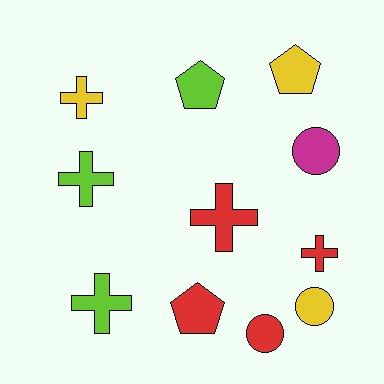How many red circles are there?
There is 1 red circle.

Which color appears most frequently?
Red, with 4 objects.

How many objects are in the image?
There are 11 objects.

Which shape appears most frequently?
Cross, with 5 objects.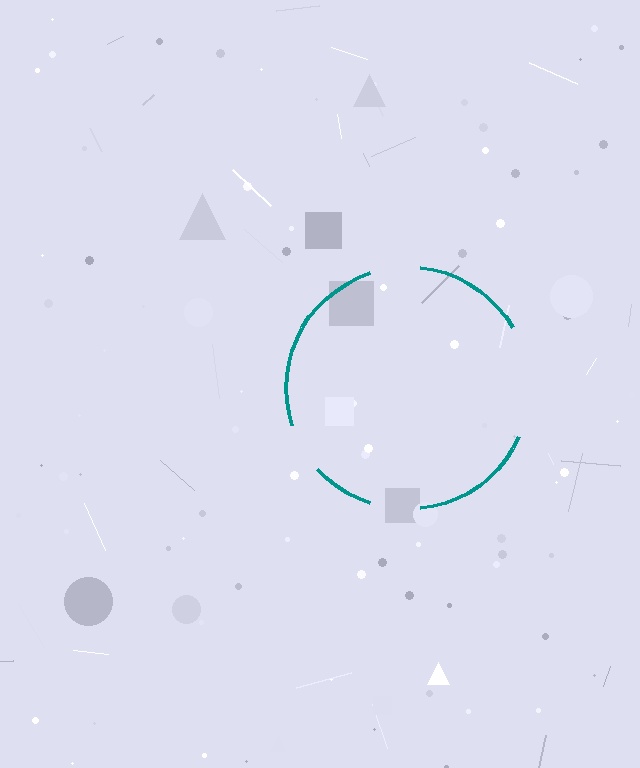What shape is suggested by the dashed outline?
The dashed outline suggests a circle.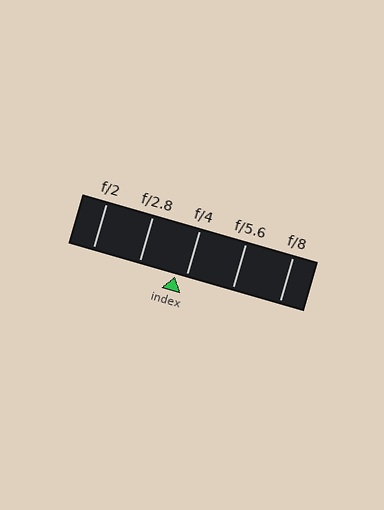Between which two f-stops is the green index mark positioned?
The index mark is between f/2.8 and f/4.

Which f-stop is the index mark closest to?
The index mark is closest to f/4.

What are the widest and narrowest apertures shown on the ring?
The widest aperture shown is f/2 and the narrowest is f/8.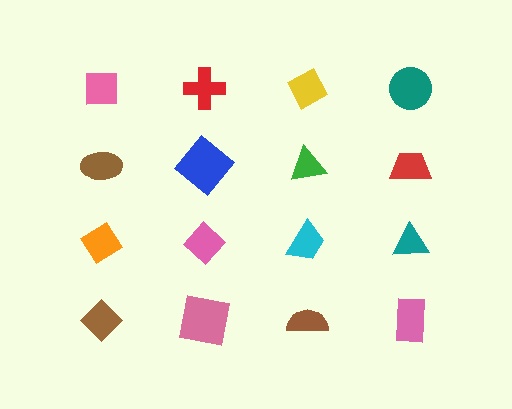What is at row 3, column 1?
An orange diamond.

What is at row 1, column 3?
A yellow diamond.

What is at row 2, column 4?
A red trapezoid.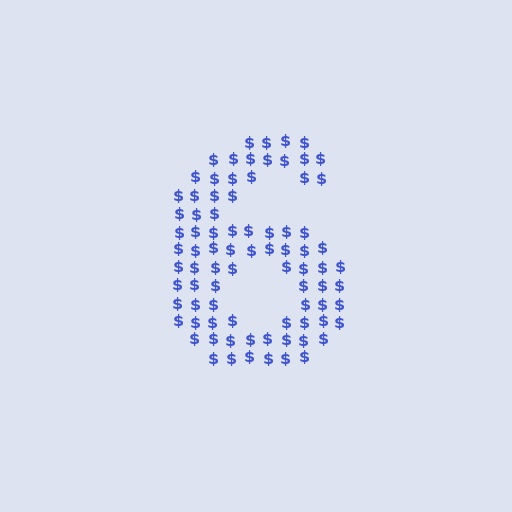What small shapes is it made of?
It is made of small dollar signs.